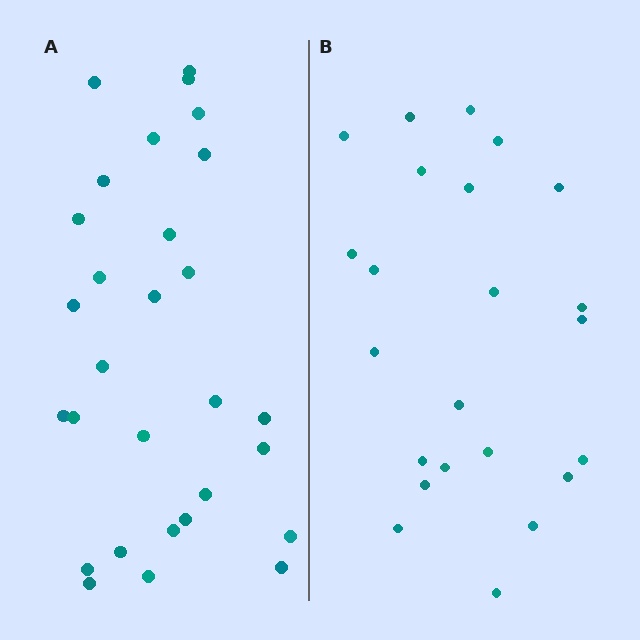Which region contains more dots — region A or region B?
Region A (the left region) has more dots.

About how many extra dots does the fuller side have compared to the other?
Region A has about 6 more dots than region B.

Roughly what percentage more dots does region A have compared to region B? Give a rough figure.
About 25% more.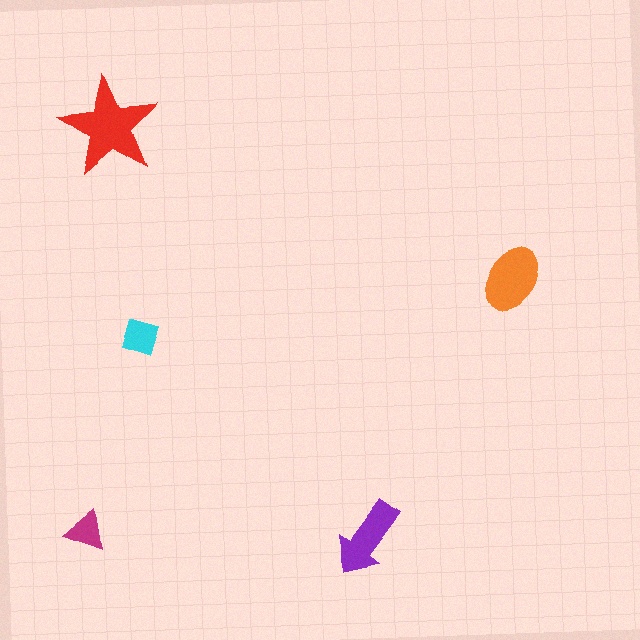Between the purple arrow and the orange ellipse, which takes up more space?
The orange ellipse.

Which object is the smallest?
The magenta triangle.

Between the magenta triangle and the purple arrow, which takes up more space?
The purple arrow.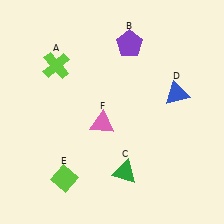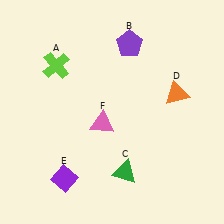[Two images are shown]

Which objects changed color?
D changed from blue to orange. E changed from lime to purple.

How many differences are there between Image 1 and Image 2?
There are 2 differences between the two images.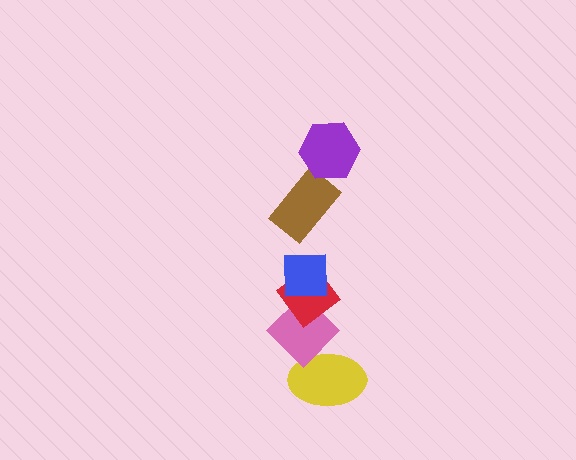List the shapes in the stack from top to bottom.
From top to bottom: the purple hexagon, the brown rectangle, the blue square, the red diamond, the pink diamond, the yellow ellipse.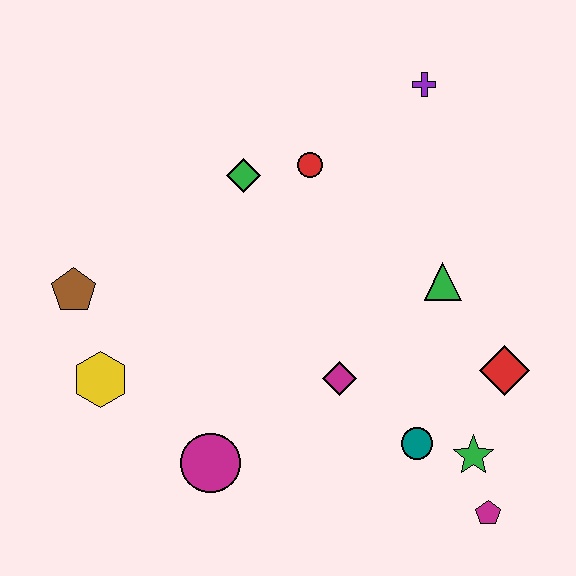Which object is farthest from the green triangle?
The brown pentagon is farthest from the green triangle.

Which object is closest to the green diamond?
The red circle is closest to the green diamond.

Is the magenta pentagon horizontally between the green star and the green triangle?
No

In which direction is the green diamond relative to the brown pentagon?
The green diamond is to the right of the brown pentagon.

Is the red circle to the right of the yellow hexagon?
Yes